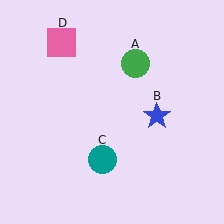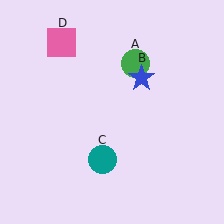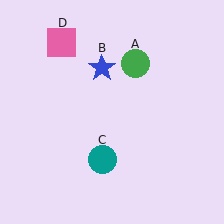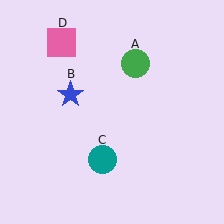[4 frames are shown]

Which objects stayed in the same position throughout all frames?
Green circle (object A) and teal circle (object C) and pink square (object D) remained stationary.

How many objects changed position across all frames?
1 object changed position: blue star (object B).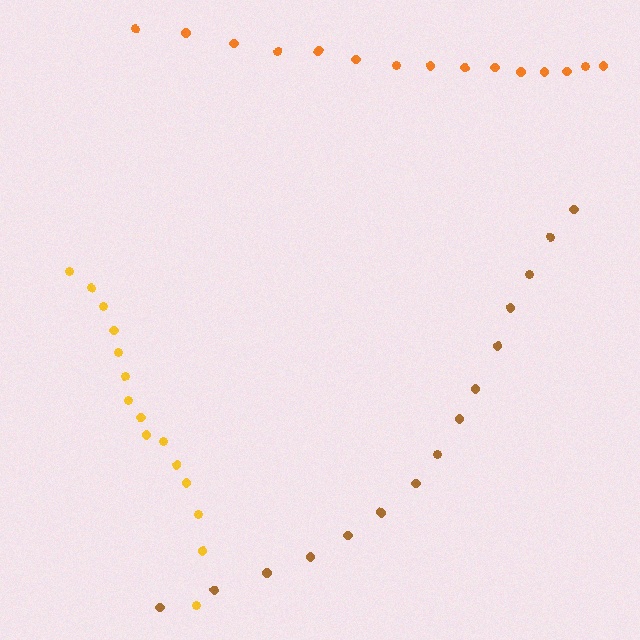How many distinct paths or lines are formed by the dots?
There are 3 distinct paths.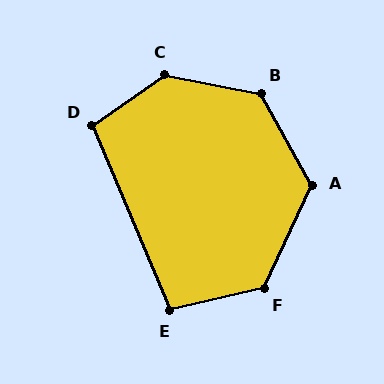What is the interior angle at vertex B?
Approximately 130 degrees (obtuse).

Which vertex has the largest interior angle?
C, at approximately 134 degrees.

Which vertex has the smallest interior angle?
E, at approximately 100 degrees.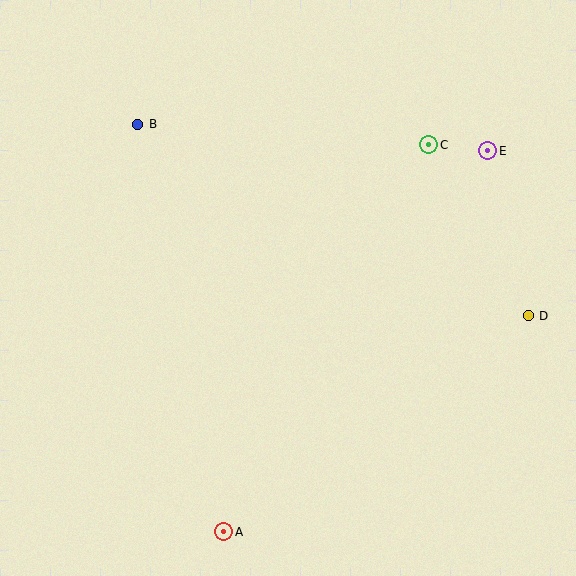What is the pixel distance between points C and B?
The distance between C and B is 292 pixels.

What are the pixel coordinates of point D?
Point D is at (528, 316).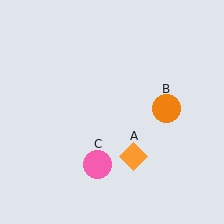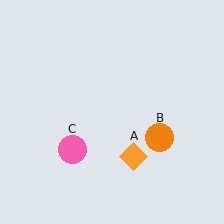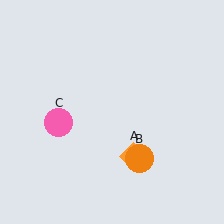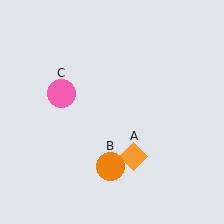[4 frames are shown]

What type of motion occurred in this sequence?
The orange circle (object B), pink circle (object C) rotated clockwise around the center of the scene.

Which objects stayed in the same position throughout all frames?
Orange diamond (object A) remained stationary.